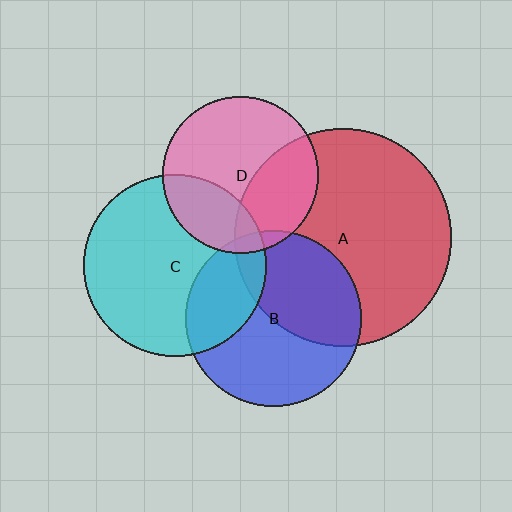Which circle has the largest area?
Circle A (red).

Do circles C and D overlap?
Yes.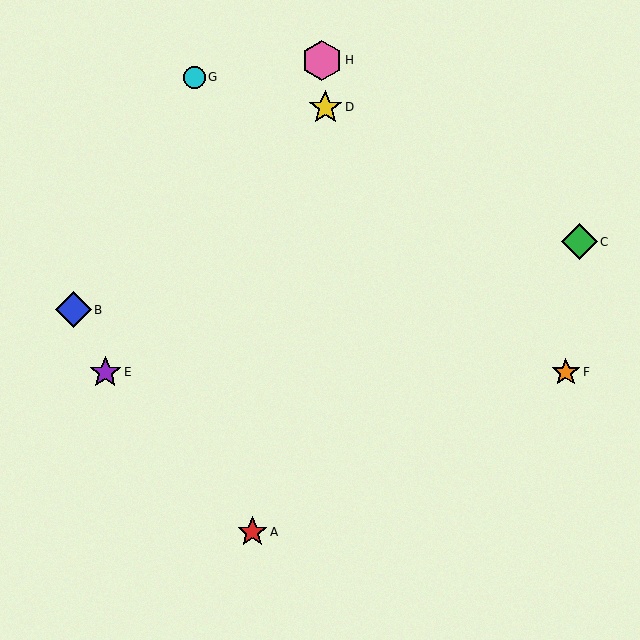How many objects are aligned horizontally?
2 objects (E, F) are aligned horizontally.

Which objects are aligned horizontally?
Objects E, F are aligned horizontally.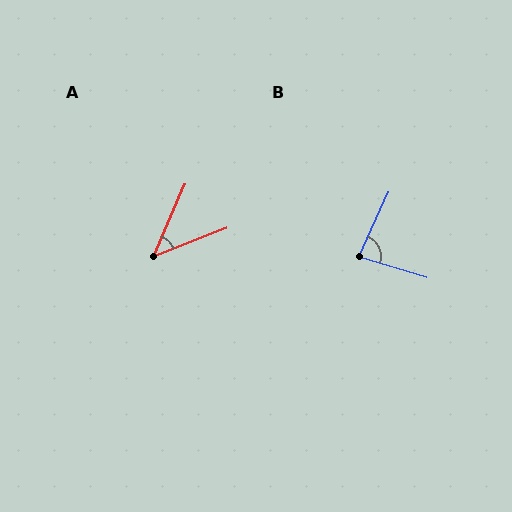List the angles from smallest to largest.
A (45°), B (82°).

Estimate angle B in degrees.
Approximately 82 degrees.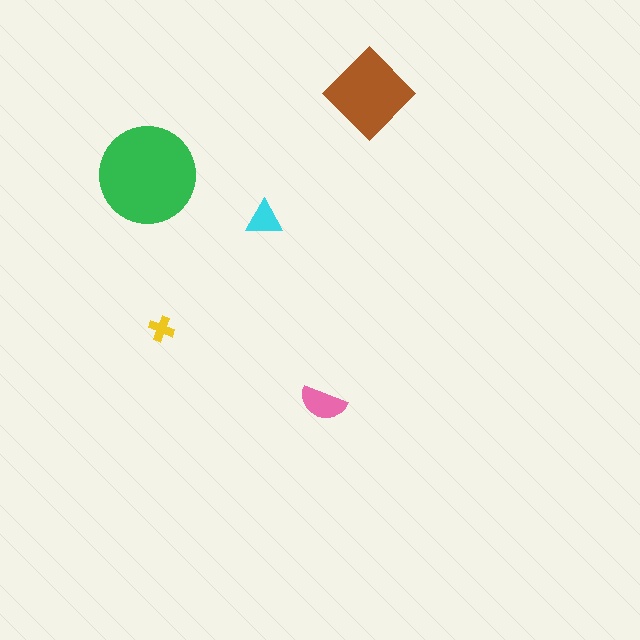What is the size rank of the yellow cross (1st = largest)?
5th.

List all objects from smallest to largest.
The yellow cross, the cyan triangle, the pink semicircle, the brown diamond, the green circle.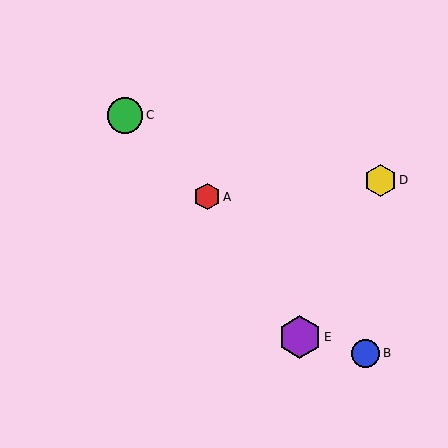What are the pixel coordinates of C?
Object C is at (125, 115).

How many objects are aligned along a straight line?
3 objects (A, B, C) are aligned along a straight line.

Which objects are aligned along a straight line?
Objects A, B, C are aligned along a straight line.